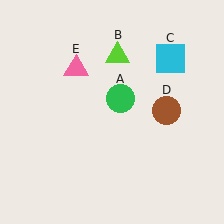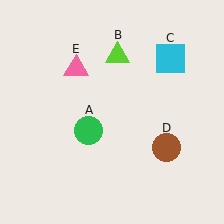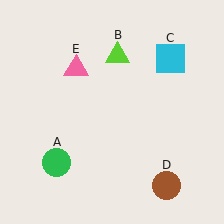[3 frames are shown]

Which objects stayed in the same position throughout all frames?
Lime triangle (object B) and cyan square (object C) and pink triangle (object E) remained stationary.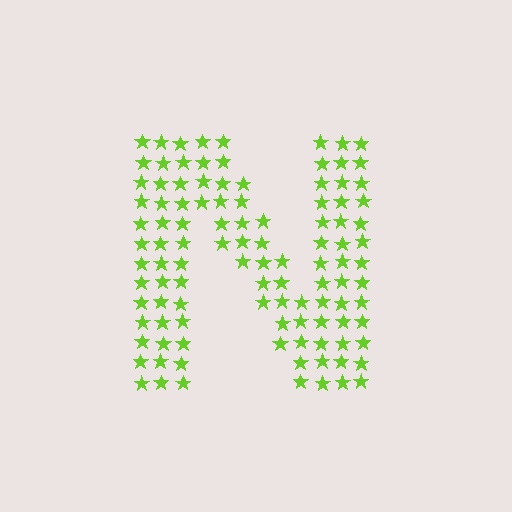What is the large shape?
The large shape is the letter N.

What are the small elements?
The small elements are stars.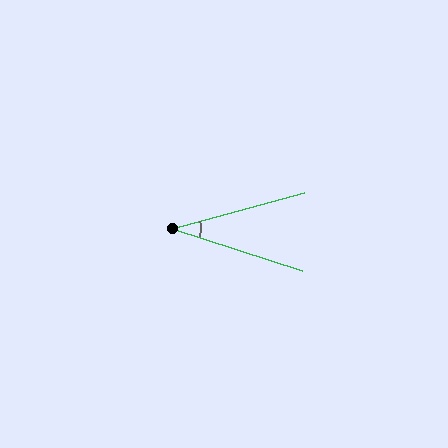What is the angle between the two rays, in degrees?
Approximately 33 degrees.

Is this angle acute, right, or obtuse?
It is acute.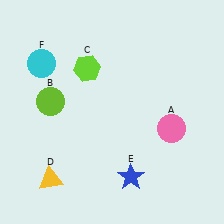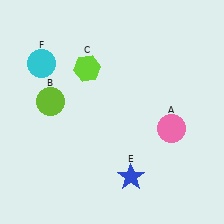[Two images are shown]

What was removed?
The yellow triangle (D) was removed in Image 2.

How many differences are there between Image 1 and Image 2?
There is 1 difference between the two images.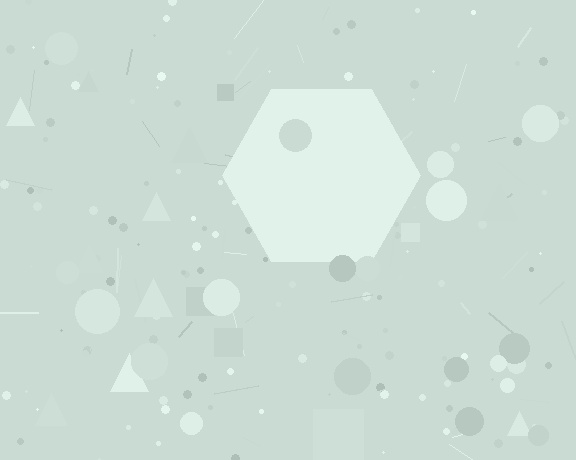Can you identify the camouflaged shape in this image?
The camouflaged shape is a hexagon.